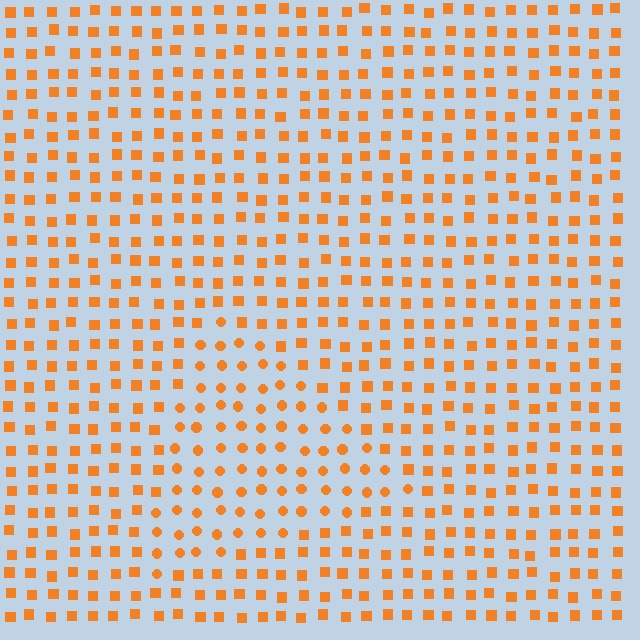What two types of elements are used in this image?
The image uses circles inside the triangle region and squares outside it.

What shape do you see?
I see a triangle.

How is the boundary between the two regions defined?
The boundary is defined by a change in element shape: circles inside vs. squares outside. All elements share the same color and spacing.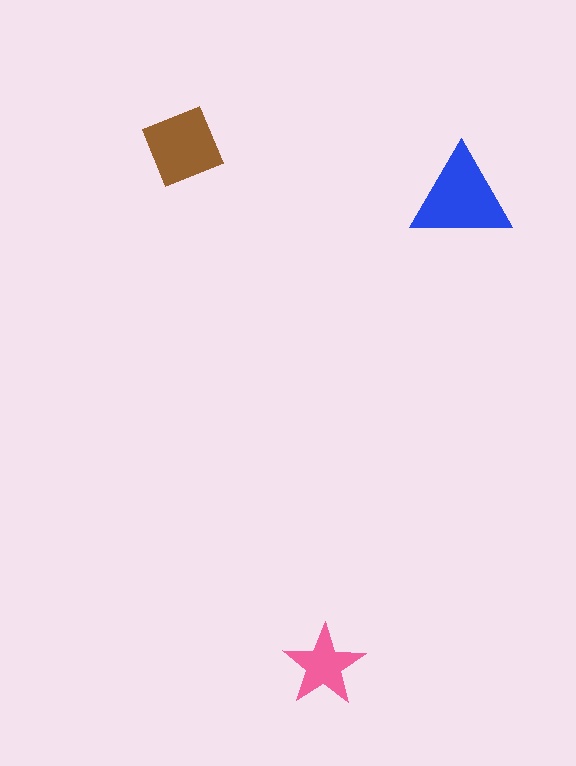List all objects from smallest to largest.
The pink star, the brown diamond, the blue triangle.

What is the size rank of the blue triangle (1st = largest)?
1st.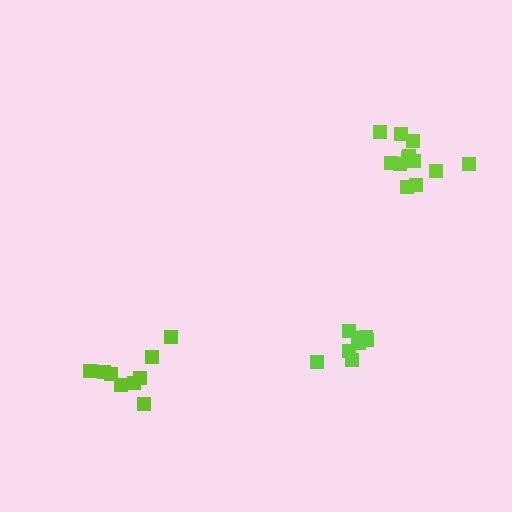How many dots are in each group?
Group 1: 8 dots, Group 2: 12 dots, Group 3: 9 dots (29 total).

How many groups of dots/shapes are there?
There are 3 groups.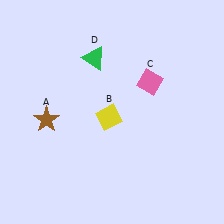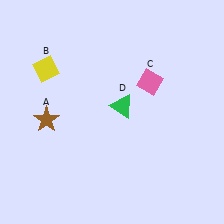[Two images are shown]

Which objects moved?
The objects that moved are: the yellow diamond (B), the green triangle (D).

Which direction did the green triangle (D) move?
The green triangle (D) moved down.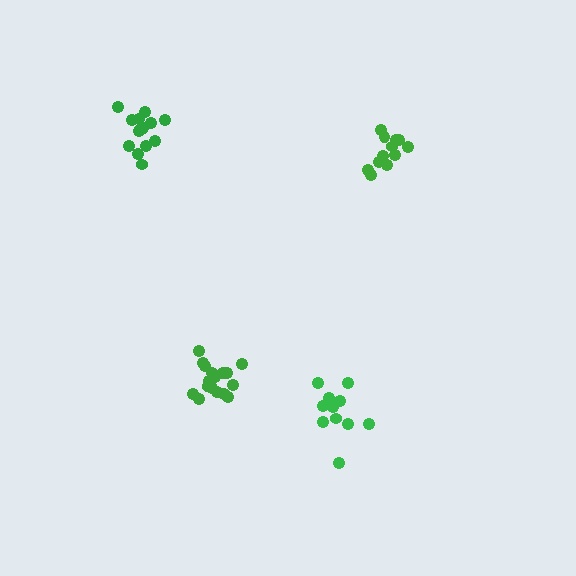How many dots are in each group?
Group 1: 14 dots, Group 2: 11 dots, Group 3: 17 dots, Group 4: 12 dots (54 total).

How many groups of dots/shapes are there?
There are 4 groups.